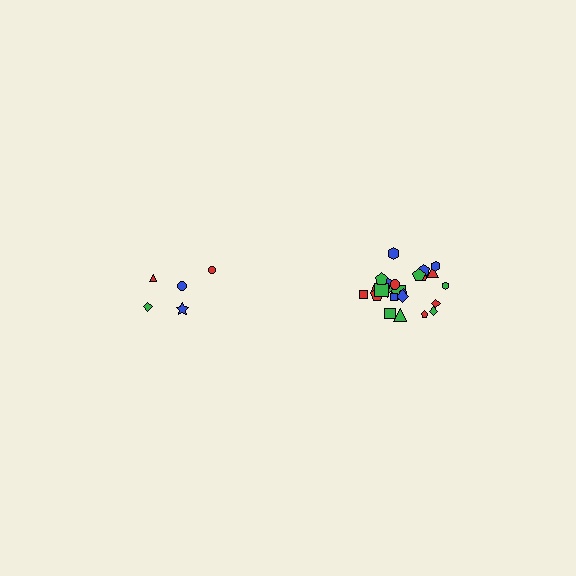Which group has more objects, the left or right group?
The right group.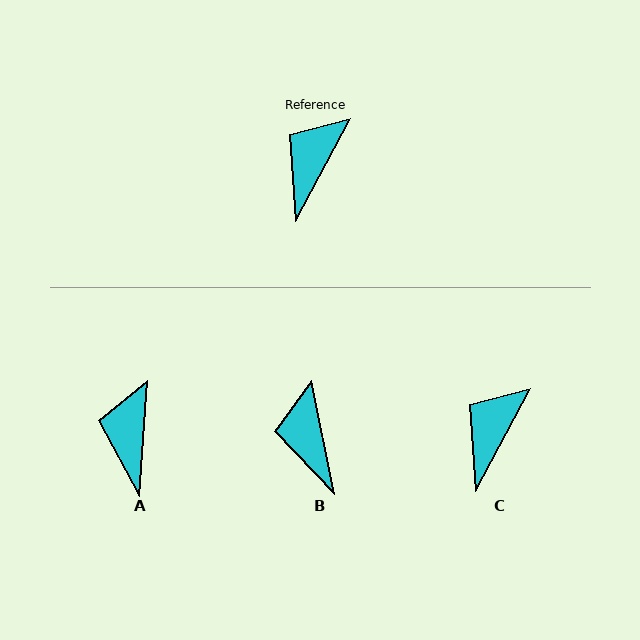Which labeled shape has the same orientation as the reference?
C.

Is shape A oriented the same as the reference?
No, it is off by about 24 degrees.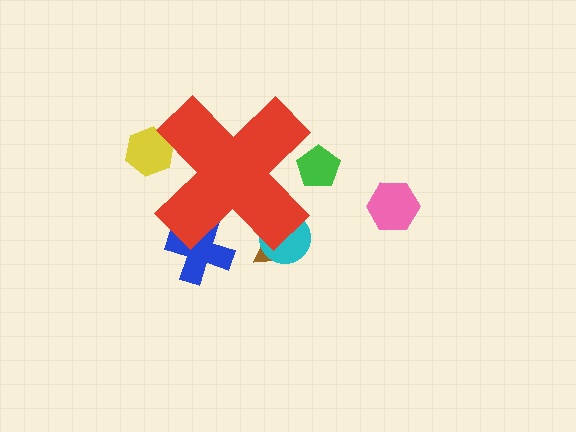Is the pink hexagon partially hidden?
No, the pink hexagon is fully visible.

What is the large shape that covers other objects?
A red cross.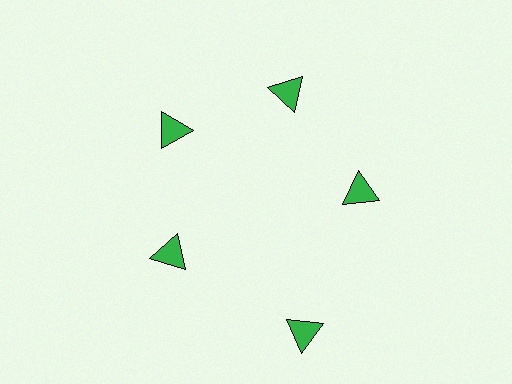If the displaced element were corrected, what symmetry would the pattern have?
It would have 5-fold rotational symmetry — the pattern would map onto itself every 72 degrees.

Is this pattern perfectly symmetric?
No. The 5 green triangles are arranged in a ring, but one element near the 5 o'clock position is pushed outward from the center, breaking the 5-fold rotational symmetry.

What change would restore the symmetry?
The symmetry would be restored by moving it inward, back onto the ring so that all 5 triangles sit at equal angles and equal distance from the center.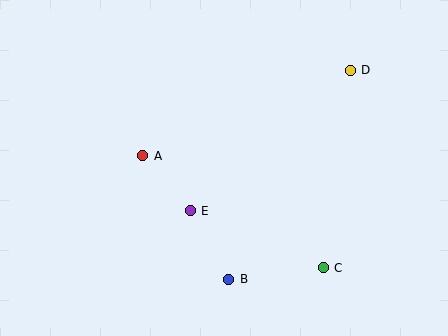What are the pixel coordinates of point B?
Point B is at (229, 279).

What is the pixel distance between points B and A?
The distance between B and A is 151 pixels.